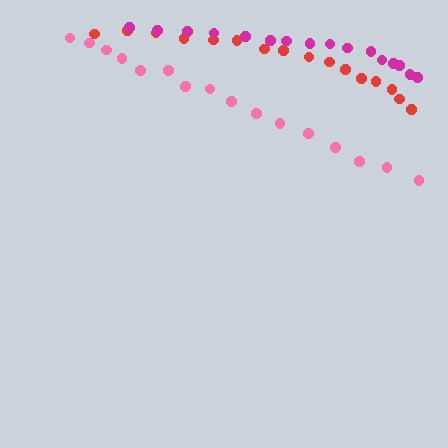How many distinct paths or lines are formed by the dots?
There are 3 distinct paths.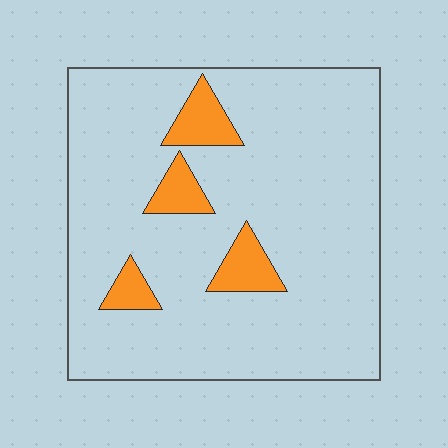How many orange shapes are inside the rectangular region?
4.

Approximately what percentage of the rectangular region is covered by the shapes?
Approximately 10%.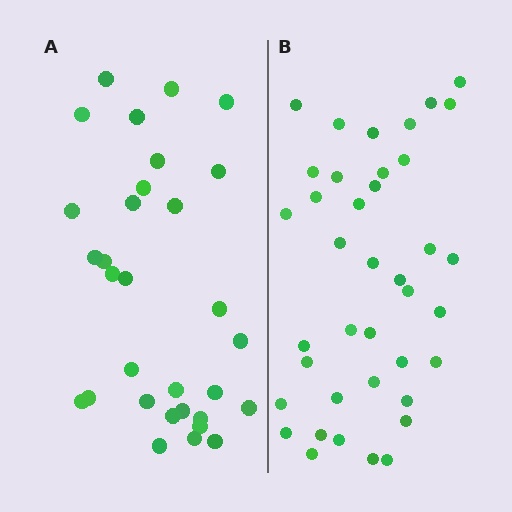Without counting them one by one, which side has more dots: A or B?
Region B (the right region) has more dots.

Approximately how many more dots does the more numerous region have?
Region B has roughly 8 or so more dots than region A.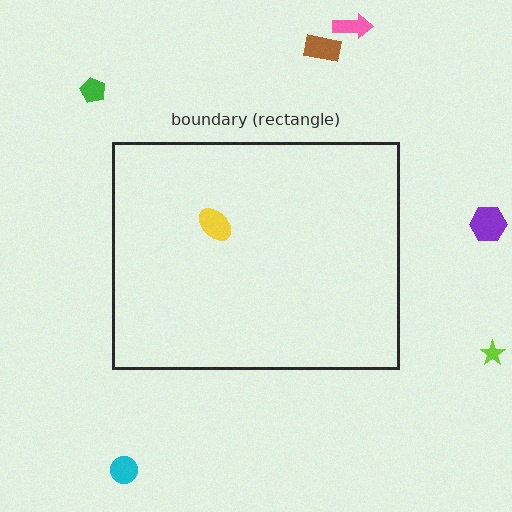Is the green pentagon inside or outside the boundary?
Outside.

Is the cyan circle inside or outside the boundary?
Outside.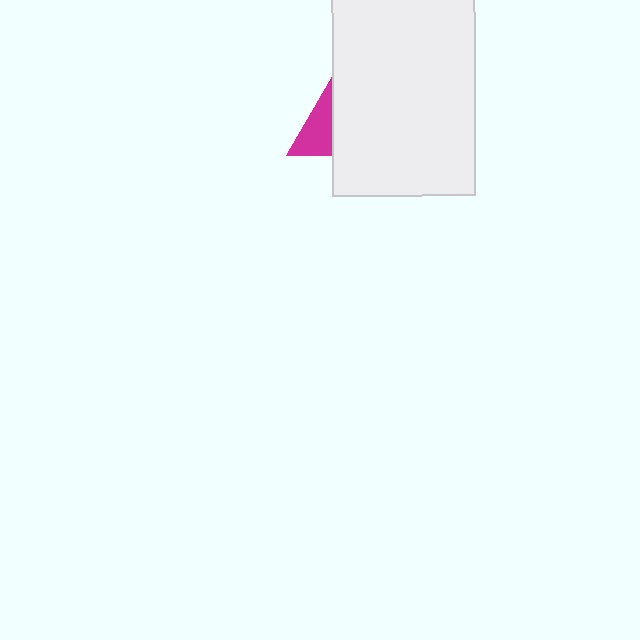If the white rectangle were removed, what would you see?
You would see the complete magenta triangle.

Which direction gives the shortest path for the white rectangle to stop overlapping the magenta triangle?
Moving right gives the shortest separation.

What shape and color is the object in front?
The object in front is a white rectangle.